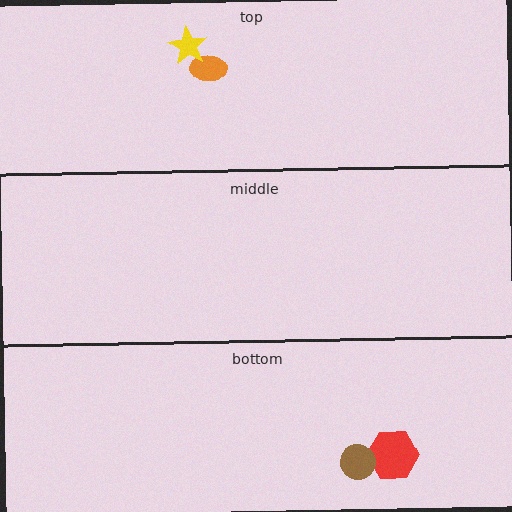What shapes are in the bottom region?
The red hexagon, the brown circle.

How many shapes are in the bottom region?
2.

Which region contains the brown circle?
The bottom region.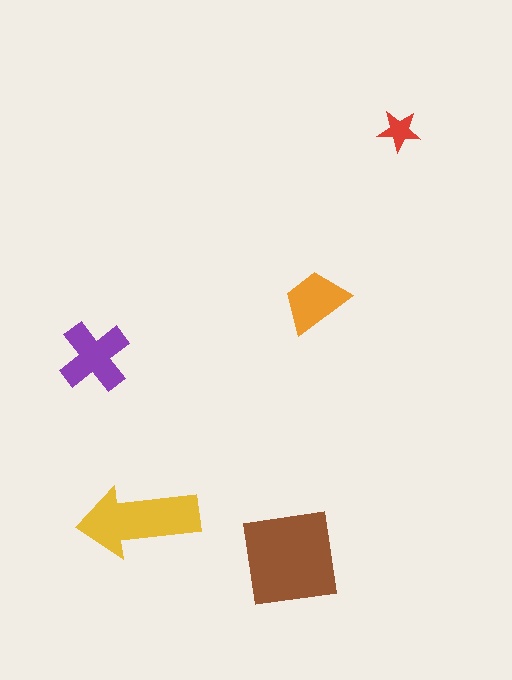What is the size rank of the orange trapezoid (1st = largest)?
4th.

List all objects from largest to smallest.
The brown square, the yellow arrow, the purple cross, the orange trapezoid, the red star.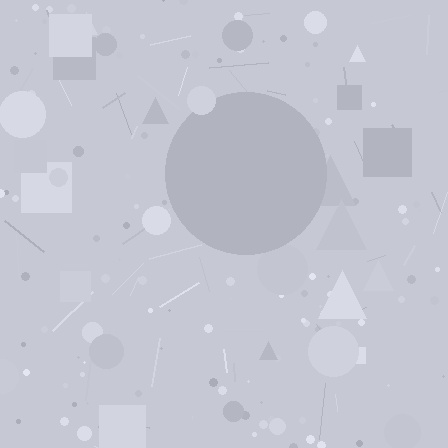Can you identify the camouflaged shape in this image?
The camouflaged shape is a circle.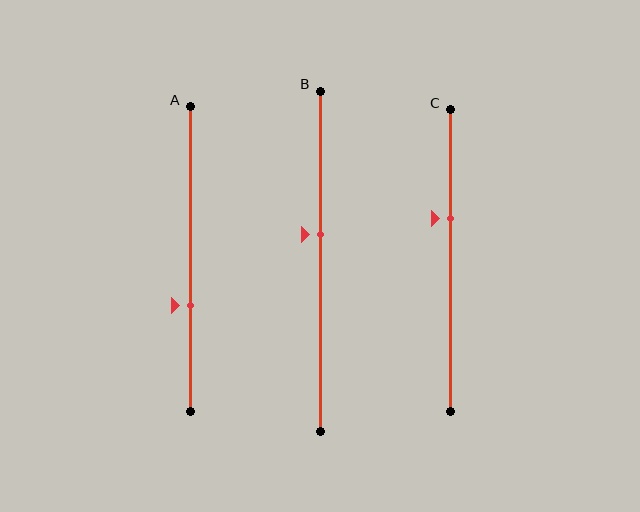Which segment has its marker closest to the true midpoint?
Segment B has its marker closest to the true midpoint.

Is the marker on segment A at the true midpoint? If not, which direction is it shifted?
No, the marker on segment A is shifted downward by about 15% of the segment length.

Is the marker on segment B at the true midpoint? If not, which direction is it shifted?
No, the marker on segment B is shifted upward by about 8% of the segment length.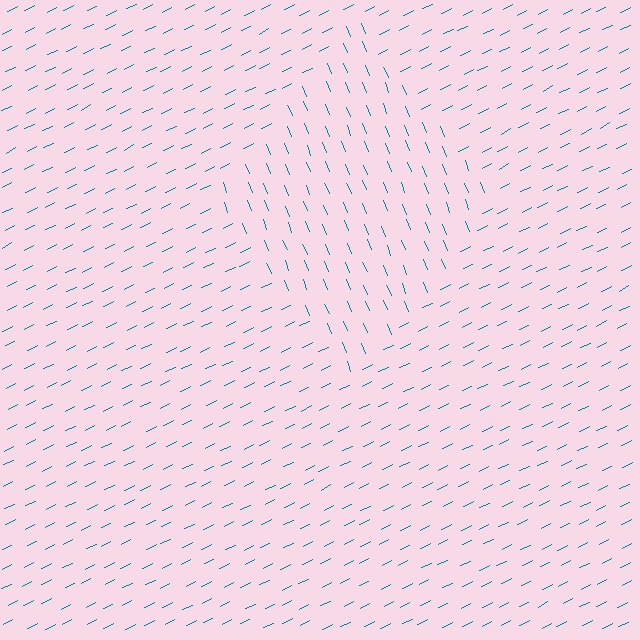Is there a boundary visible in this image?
Yes, there is a texture boundary formed by a change in line orientation.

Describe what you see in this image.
The image is filled with small teal line segments. A diamond region in the image has lines oriented differently from the surrounding lines, creating a visible texture boundary.